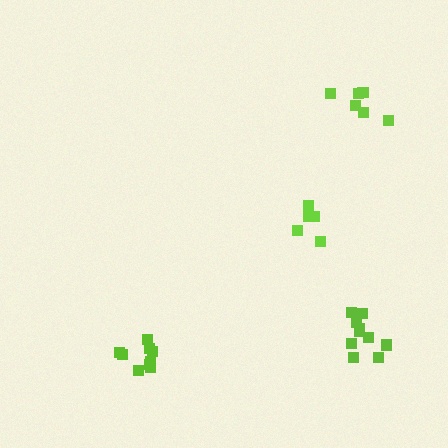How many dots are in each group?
Group 1: 6 dots, Group 2: 10 dots, Group 3: 9 dots, Group 4: 5 dots (30 total).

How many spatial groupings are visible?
There are 4 spatial groupings.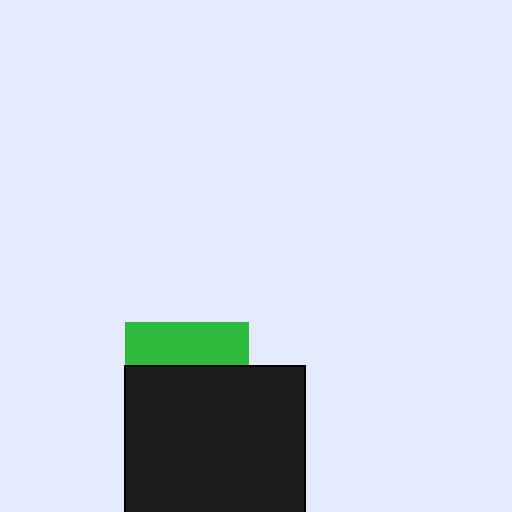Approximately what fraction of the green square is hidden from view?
Roughly 65% of the green square is hidden behind the black square.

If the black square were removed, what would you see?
You would see the complete green square.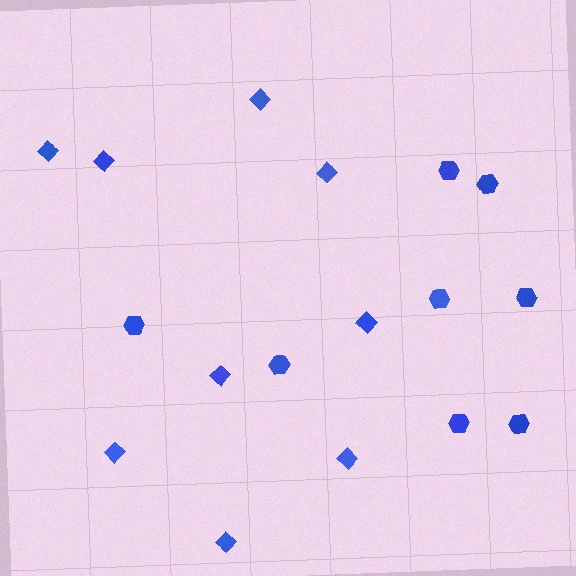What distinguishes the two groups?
There are 2 groups: one group of hexagons (8) and one group of diamonds (9).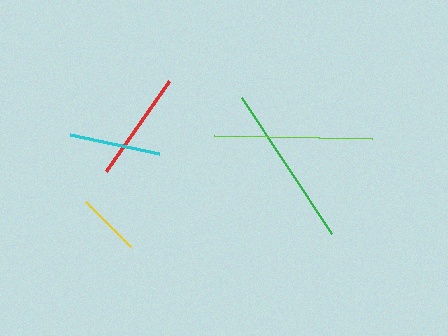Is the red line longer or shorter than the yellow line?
The red line is longer than the yellow line.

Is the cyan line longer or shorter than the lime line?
The lime line is longer than the cyan line.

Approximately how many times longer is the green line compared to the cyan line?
The green line is approximately 1.8 times the length of the cyan line.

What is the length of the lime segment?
The lime segment is approximately 159 pixels long.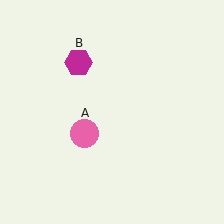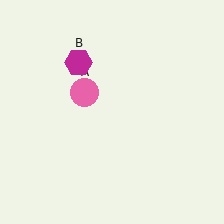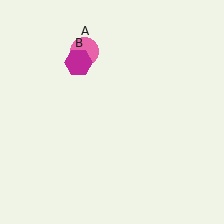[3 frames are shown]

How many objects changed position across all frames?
1 object changed position: pink circle (object A).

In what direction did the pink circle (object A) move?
The pink circle (object A) moved up.